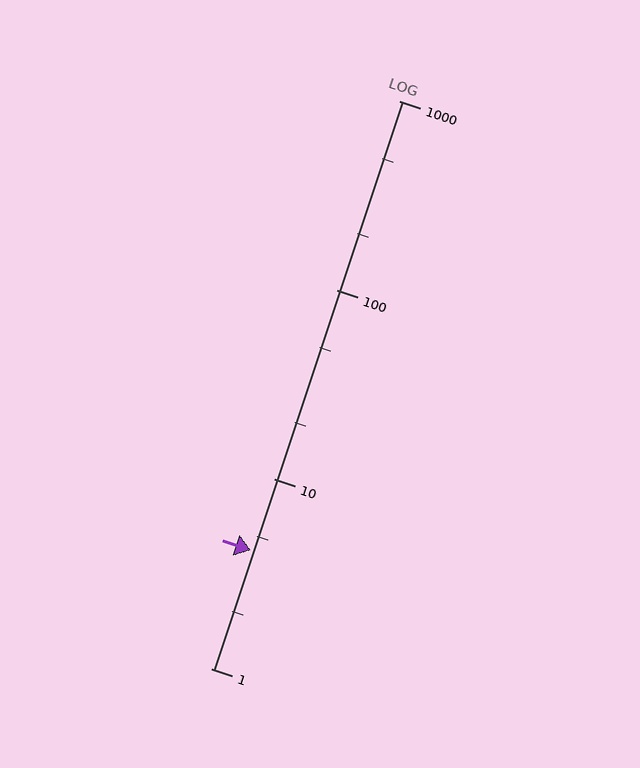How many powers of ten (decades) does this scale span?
The scale spans 3 decades, from 1 to 1000.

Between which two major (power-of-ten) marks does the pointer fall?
The pointer is between 1 and 10.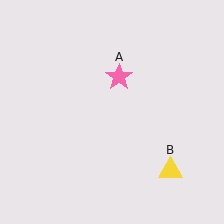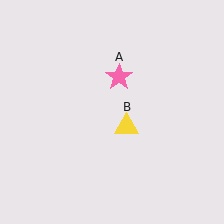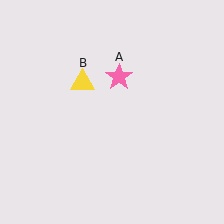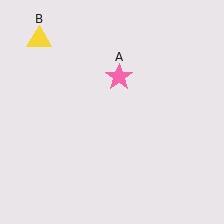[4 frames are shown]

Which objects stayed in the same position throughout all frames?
Pink star (object A) remained stationary.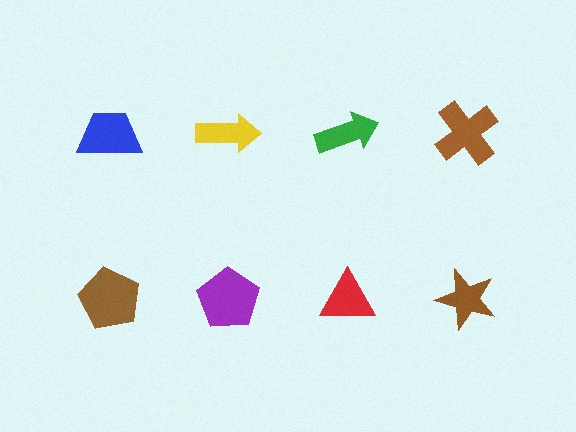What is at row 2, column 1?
A brown pentagon.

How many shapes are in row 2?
4 shapes.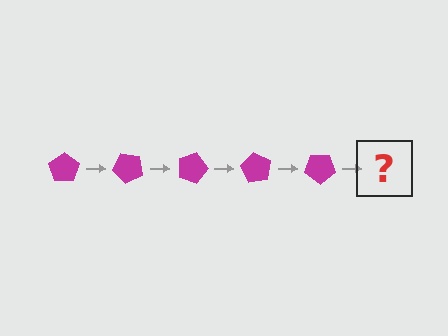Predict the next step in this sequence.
The next step is a magenta pentagon rotated 225 degrees.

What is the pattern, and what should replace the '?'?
The pattern is that the pentagon rotates 45 degrees each step. The '?' should be a magenta pentagon rotated 225 degrees.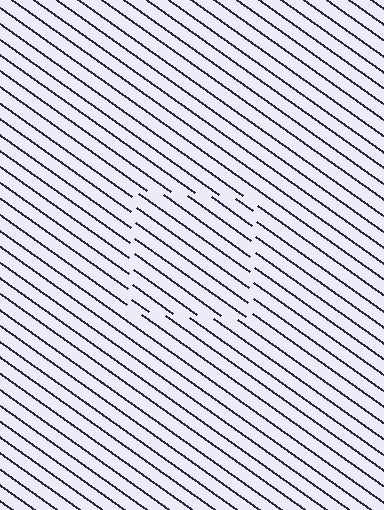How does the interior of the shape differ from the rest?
The interior of the shape contains the same grating, shifted by half a period — the contour is defined by the phase discontinuity where line-ends from the inner and outer gratings abut.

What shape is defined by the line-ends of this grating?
An illusory square. The interior of the shape contains the same grating, shifted by half a period — the contour is defined by the phase discontinuity where line-ends from the inner and outer gratings abut.